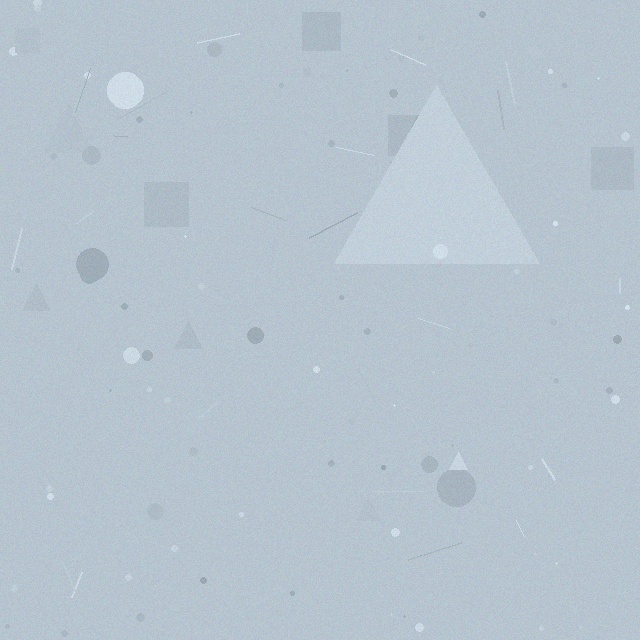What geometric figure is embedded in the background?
A triangle is embedded in the background.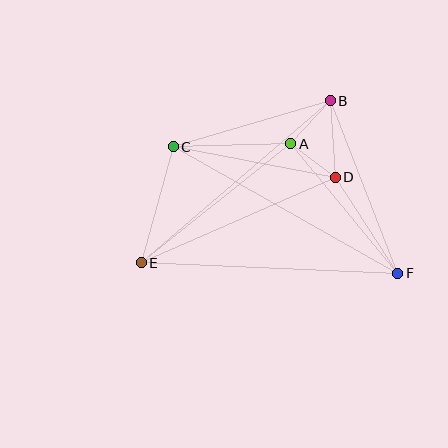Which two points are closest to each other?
Points A and D are closest to each other.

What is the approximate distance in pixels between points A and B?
The distance between A and B is approximately 58 pixels.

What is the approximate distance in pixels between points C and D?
The distance between C and D is approximately 165 pixels.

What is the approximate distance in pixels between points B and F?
The distance between B and F is approximately 185 pixels.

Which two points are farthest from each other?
Points C and F are farthest from each other.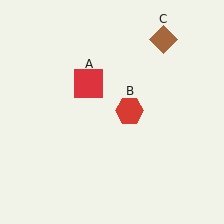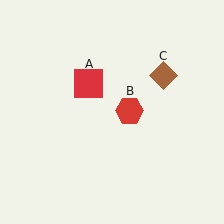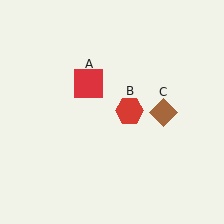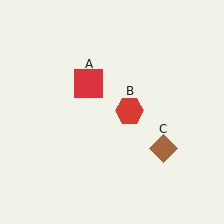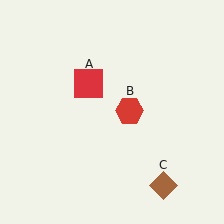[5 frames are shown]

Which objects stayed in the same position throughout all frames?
Red square (object A) and red hexagon (object B) remained stationary.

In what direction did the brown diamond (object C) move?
The brown diamond (object C) moved down.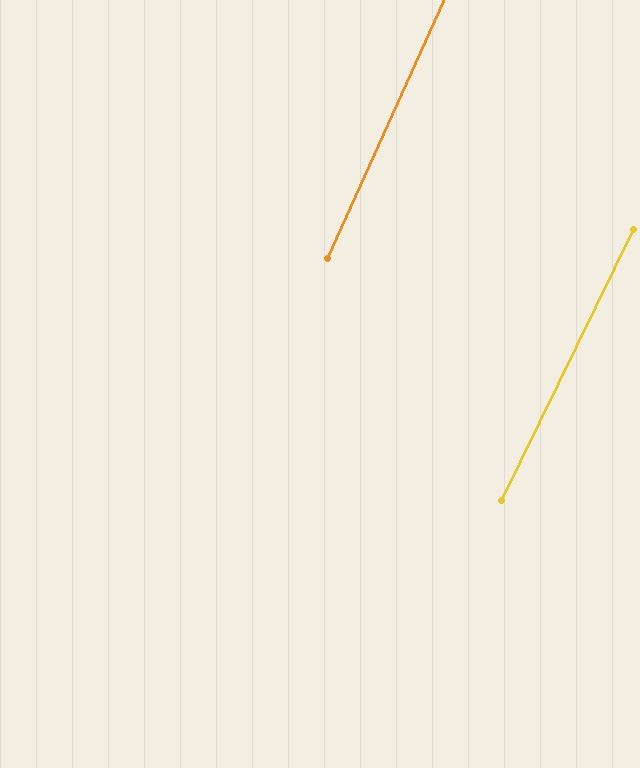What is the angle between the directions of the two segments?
Approximately 2 degrees.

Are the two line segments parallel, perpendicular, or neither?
Parallel — their directions differ by only 1.7°.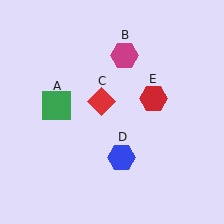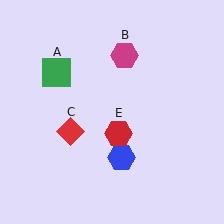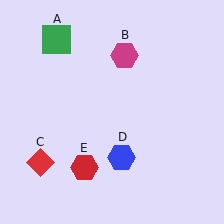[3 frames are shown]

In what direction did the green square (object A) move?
The green square (object A) moved up.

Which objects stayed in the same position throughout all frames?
Magenta hexagon (object B) and blue hexagon (object D) remained stationary.